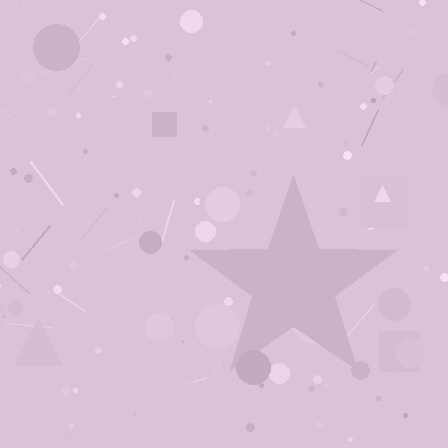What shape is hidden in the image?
A star is hidden in the image.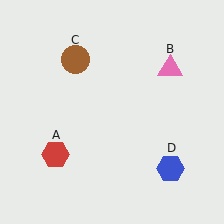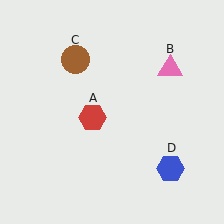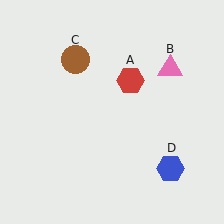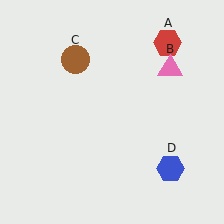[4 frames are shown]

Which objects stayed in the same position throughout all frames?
Pink triangle (object B) and brown circle (object C) and blue hexagon (object D) remained stationary.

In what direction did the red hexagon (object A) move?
The red hexagon (object A) moved up and to the right.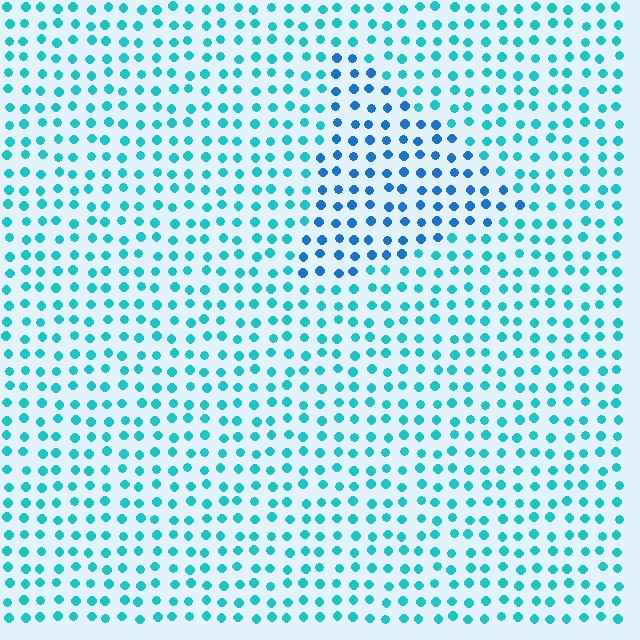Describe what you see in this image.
The image is filled with small cyan elements in a uniform arrangement. A triangle-shaped region is visible where the elements are tinted to a slightly different hue, forming a subtle color boundary.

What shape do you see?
I see a triangle.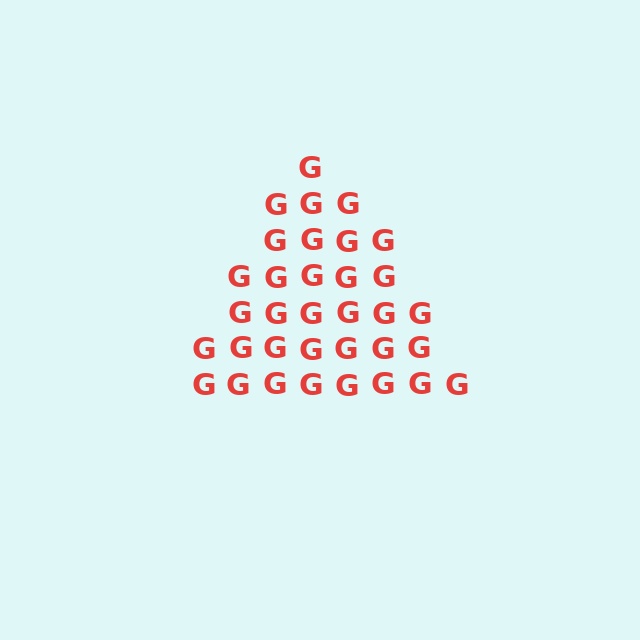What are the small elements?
The small elements are letter G's.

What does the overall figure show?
The overall figure shows a triangle.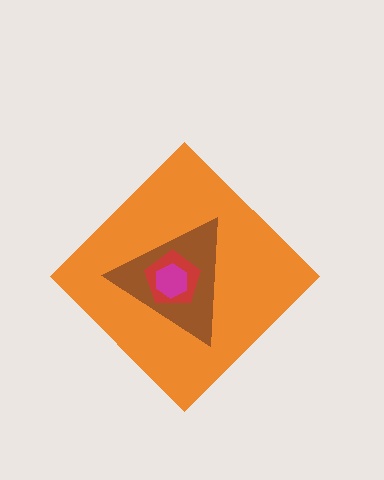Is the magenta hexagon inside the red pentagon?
Yes.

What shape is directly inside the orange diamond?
The brown triangle.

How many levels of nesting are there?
4.